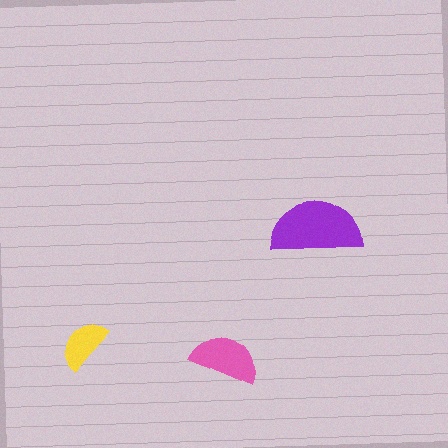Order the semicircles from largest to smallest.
the purple one, the pink one, the yellow one.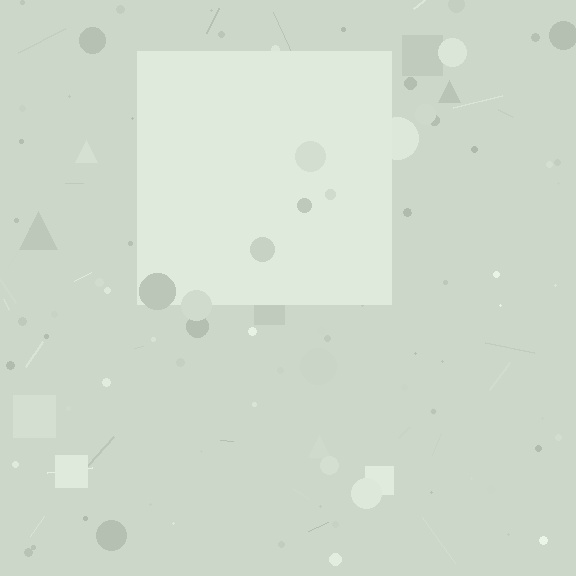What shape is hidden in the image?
A square is hidden in the image.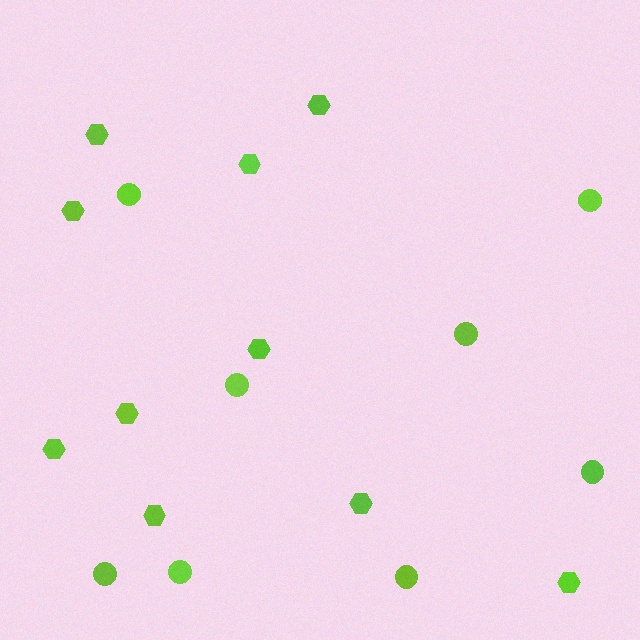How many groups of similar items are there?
There are 2 groups: one group of hexagons (10) and one group of circles (8).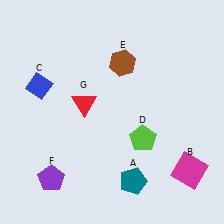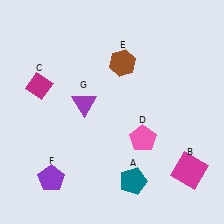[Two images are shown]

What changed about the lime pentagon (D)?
In Image 1, D is lime. In Image 2, it changed to pink.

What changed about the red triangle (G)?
In Image 1, G is red. In Image 2, it changed to purple.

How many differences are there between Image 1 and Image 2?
There are 3 differences between the two images.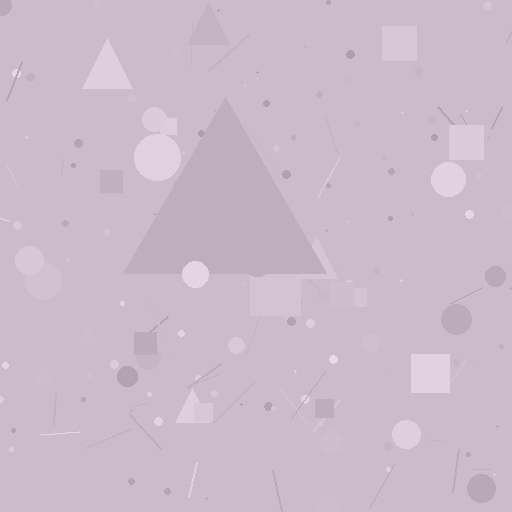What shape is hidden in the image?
A triangle is hidden in the image.